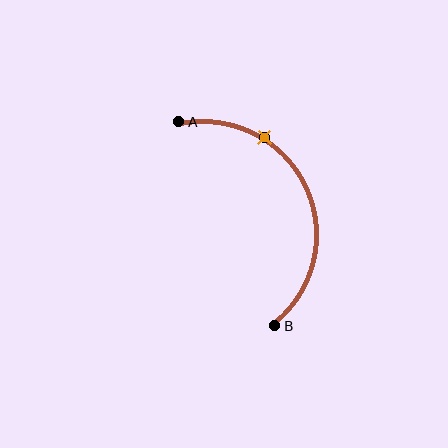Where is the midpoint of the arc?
The arc midpoint is the point on the curve farthest from the straight line joining A and B. It sits to the right of that line.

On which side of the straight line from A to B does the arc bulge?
The arc bulges to the right of the straight line connecting A and B.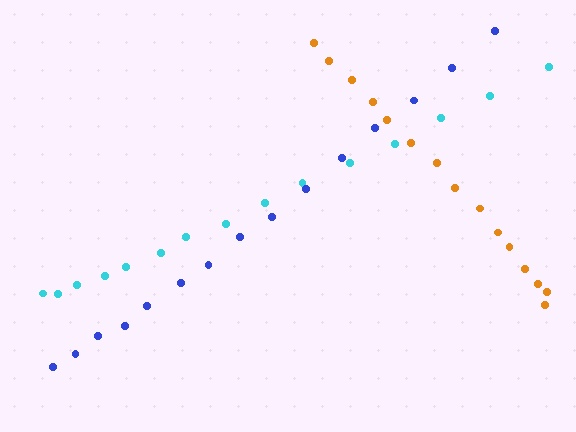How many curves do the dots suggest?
There are 3 distinct paths.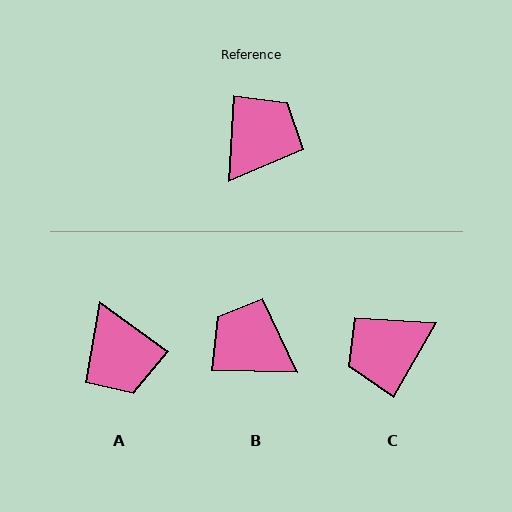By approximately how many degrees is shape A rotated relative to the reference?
Approximately 123 degrees clockwise.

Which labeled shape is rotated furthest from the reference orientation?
C, about 153 degrees away.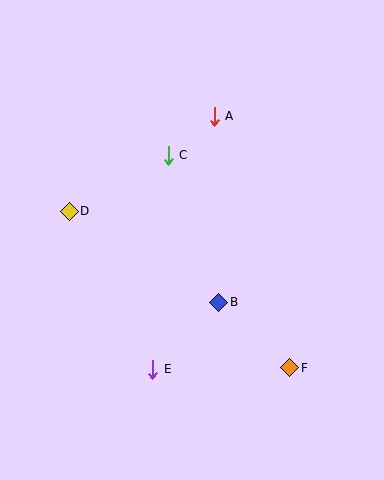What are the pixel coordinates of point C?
Point C is at (168, 155).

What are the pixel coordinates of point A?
Point A is at (214, 116).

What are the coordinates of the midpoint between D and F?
The midpoint between D and F is at (179, 290).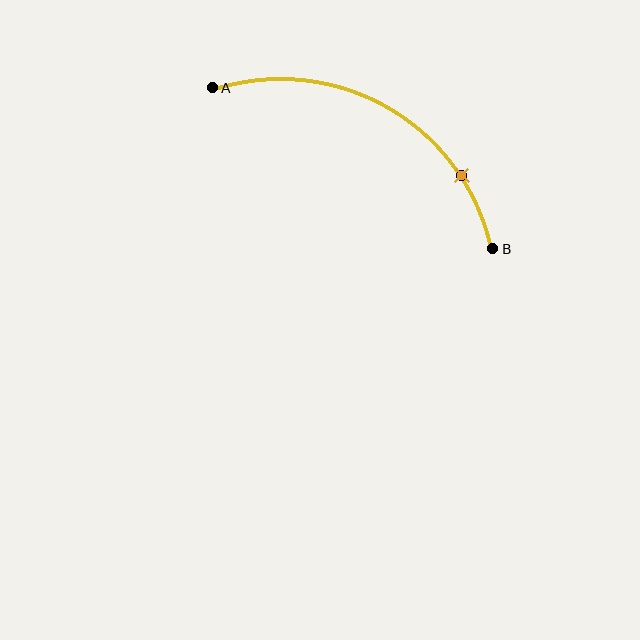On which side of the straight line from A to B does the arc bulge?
The arc bulges above the straight line connecting A and B.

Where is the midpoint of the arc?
The arc midpoint is the point on the curve farthest from the straight line joining A and B. It sits above that line.